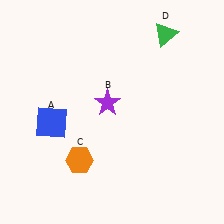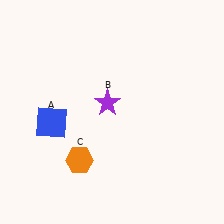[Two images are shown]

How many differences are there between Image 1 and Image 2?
There is 1 difference between the two images.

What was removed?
The green triangle (D) was removed in Image 2.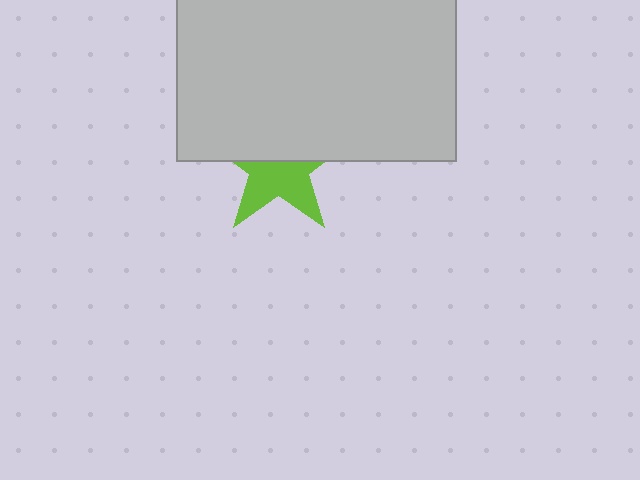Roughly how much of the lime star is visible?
About half of it is visible (roughly 49%).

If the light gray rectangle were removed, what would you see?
You would see the complete lime star.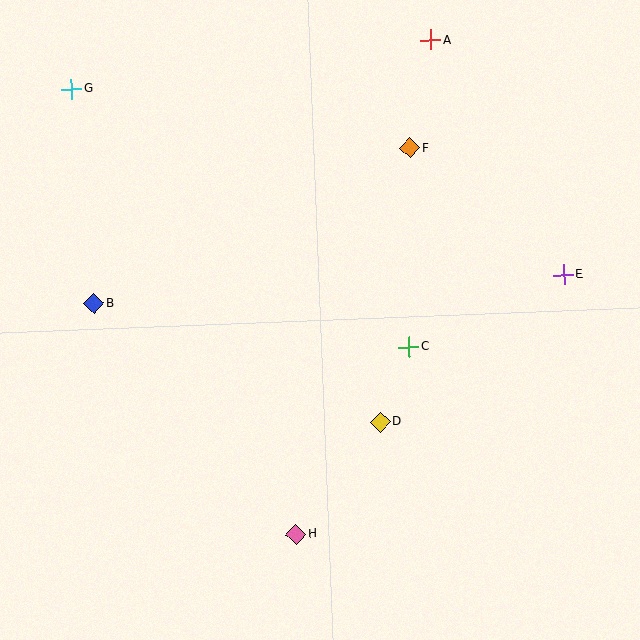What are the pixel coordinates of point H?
Point H is at (296, 534).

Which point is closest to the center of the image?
Point C at (409, 347) is closest to the center.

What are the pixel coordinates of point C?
Point C is at (409, 347).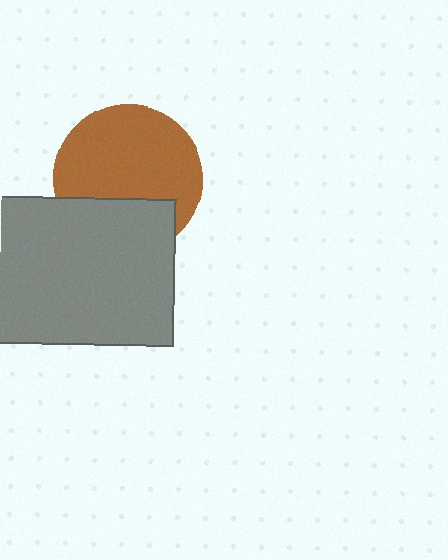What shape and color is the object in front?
The object in front is a gray rectangle.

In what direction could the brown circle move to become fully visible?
The brown circle could move up. That would shift it out from behind the gray rectangle entirely.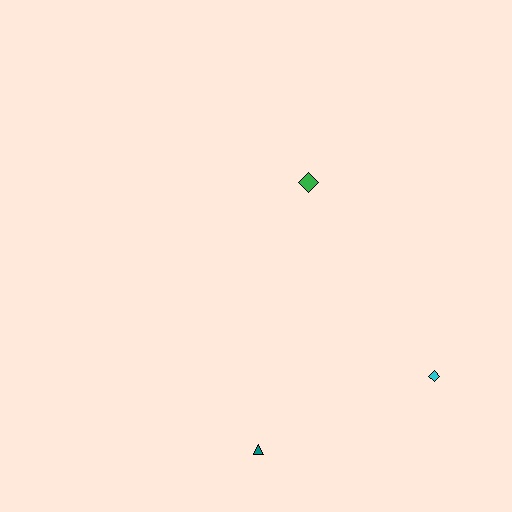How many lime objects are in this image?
There are no lime objects.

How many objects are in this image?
There are 3 objects.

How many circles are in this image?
There are no circles.